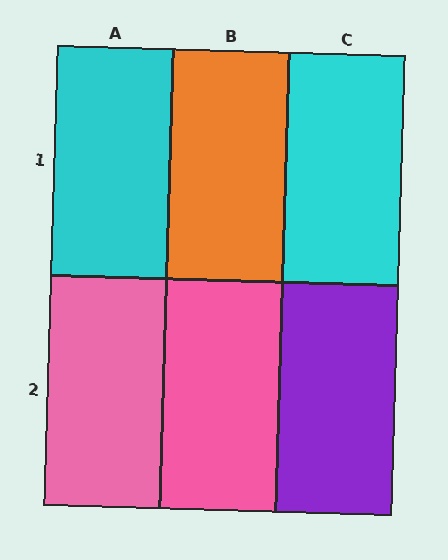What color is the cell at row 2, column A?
Pink.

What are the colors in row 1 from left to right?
Cyan, orange, cyan.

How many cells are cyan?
2 cells are cyan.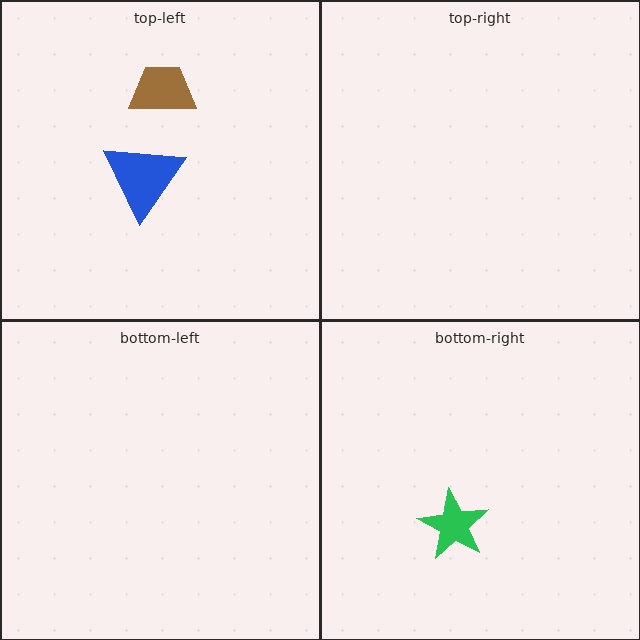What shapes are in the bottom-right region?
The green star.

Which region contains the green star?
The bottom-right region.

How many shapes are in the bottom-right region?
1.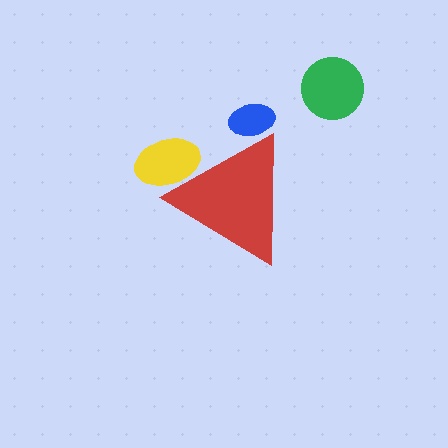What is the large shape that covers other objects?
A red triangle.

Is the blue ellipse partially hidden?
Yes, the blue ellipse is partially hidden behind the red triangle.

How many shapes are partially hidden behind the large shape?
2 shapes are partially hidden.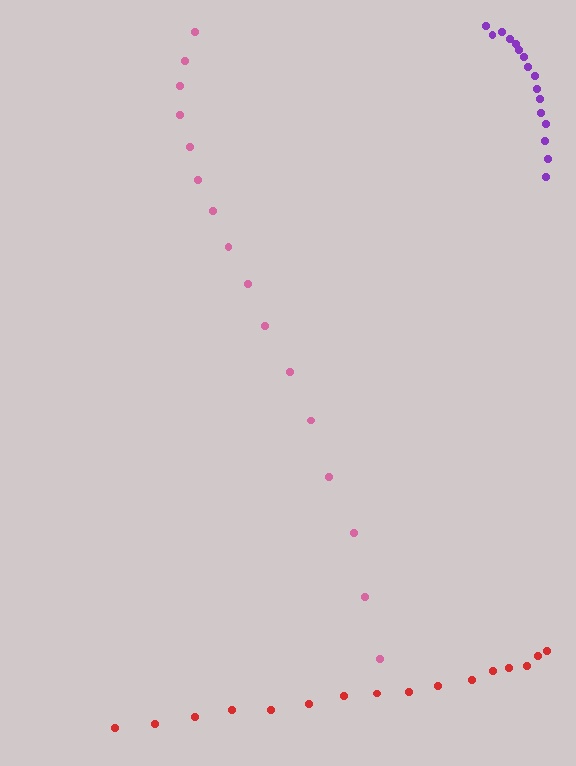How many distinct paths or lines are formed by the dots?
There are 3 distinct paths.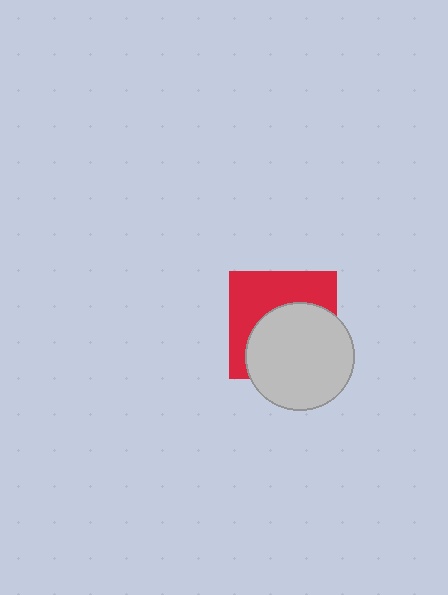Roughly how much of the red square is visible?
About half of it is visible (roughly 46%).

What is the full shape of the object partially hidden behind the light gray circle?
The partially hidden object is a red square.